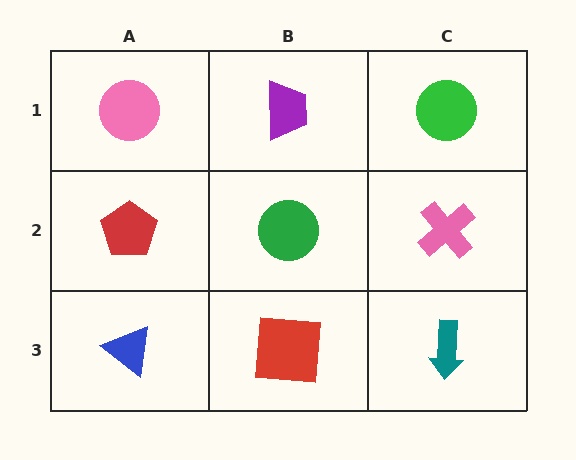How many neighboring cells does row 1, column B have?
3.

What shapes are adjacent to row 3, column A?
A red pentagon (row 2, column A), a red square (row 3, column B).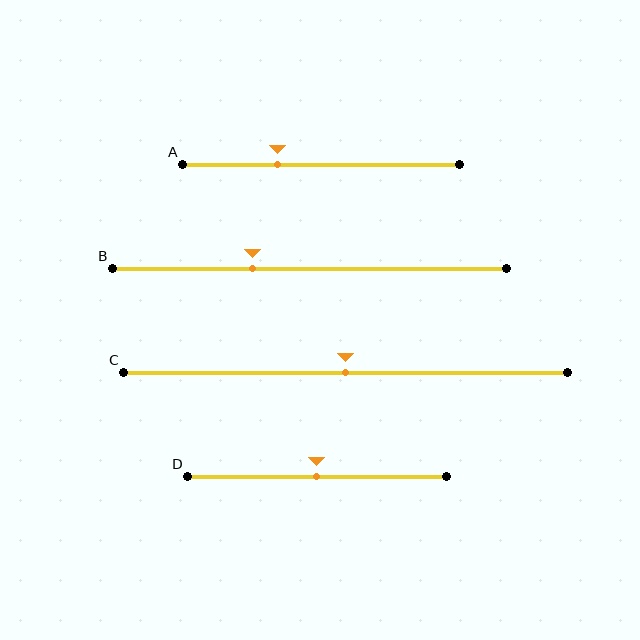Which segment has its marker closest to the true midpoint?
Segment C has its marker closest to the true midpoint.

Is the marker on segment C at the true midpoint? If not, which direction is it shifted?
Yes, the marker on segment C is at the true midpoint.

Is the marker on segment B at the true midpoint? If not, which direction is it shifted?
No, the marker on segment B is shifted to the left by about 14% of the segment length.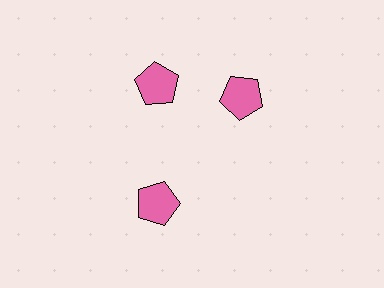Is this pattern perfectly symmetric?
No. The 3 pink pentagons are arranged in a ring, but one element near the 3 o'clock position is rotated out of alignment along the ring, breaking the 3-fold rotational symmetry.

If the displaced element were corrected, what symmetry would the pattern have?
It would have 3-fold rotational symmetry — the pattern would map onto itself every 120 degrees.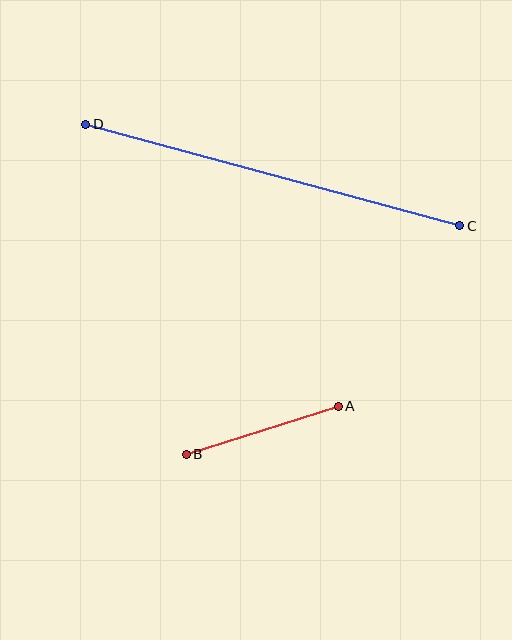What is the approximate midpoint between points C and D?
The midpoint is at approximately (273, 175) pixels.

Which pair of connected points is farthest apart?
Points C and D are farthest apart.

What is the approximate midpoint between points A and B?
The midpoint is at approximately (262, 430) pixels.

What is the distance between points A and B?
The distance is approximately 159 pixels.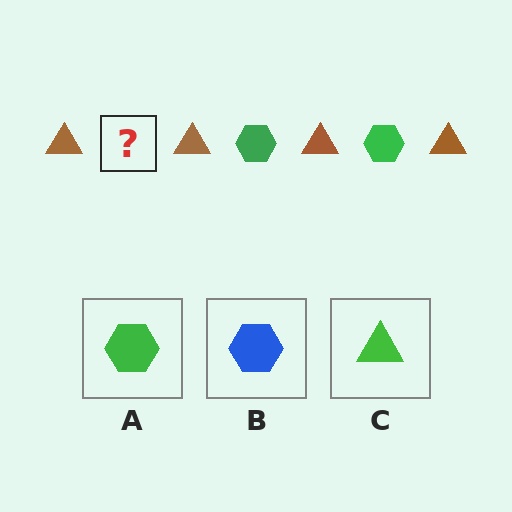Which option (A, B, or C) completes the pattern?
A.